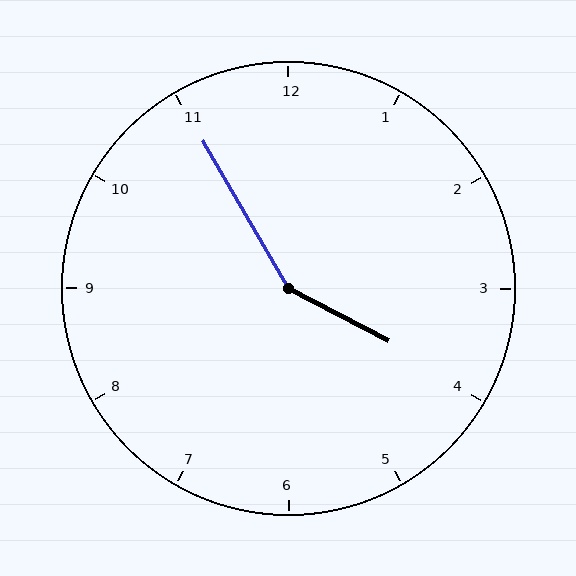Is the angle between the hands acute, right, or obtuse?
It is obtuse.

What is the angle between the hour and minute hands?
Approximately 148 degrees.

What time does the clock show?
3:55.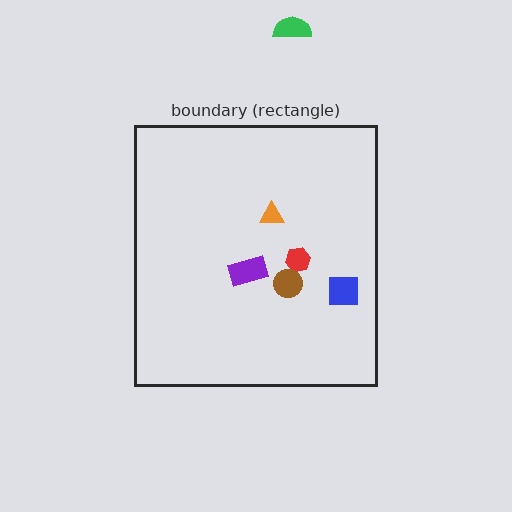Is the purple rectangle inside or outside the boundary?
Inside.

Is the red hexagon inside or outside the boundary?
Inside.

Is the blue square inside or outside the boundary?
Inside.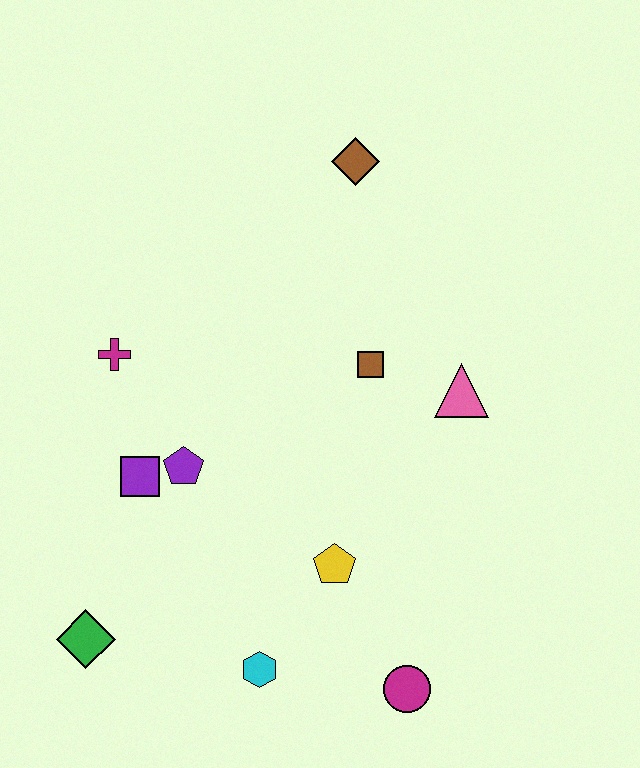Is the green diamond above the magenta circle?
Yes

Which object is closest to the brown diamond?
The brown square is closest to the brown diamond.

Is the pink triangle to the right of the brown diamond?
Yes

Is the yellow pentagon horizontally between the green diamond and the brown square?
Yes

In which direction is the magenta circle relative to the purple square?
The magenta circle is to the right of the purple square.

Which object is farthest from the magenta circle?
The brown diamond is farthest from the magenta circle.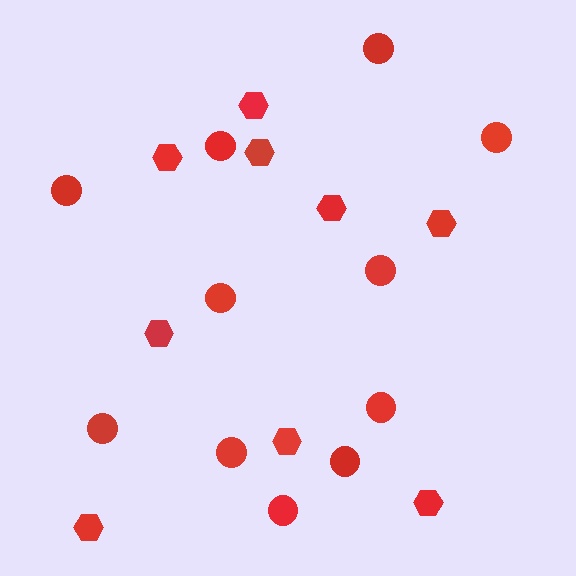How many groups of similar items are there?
There are 2 groups: one group of hexagons (9) and one group of circles (11).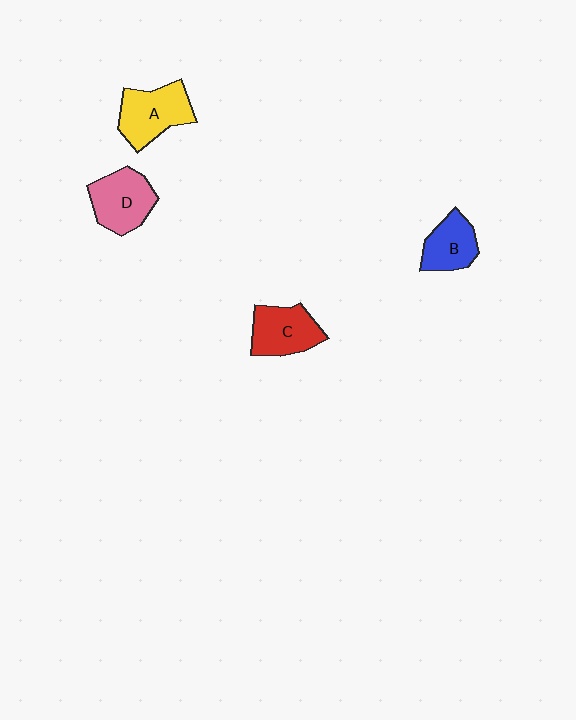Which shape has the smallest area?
Shape B (blue).